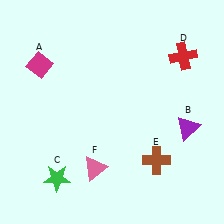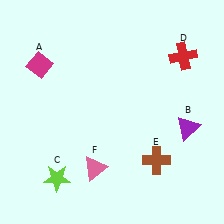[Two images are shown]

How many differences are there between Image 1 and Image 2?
There is 1 difference between the two images.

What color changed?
The star (C) changed from green in Image 1 to lime in Image 2.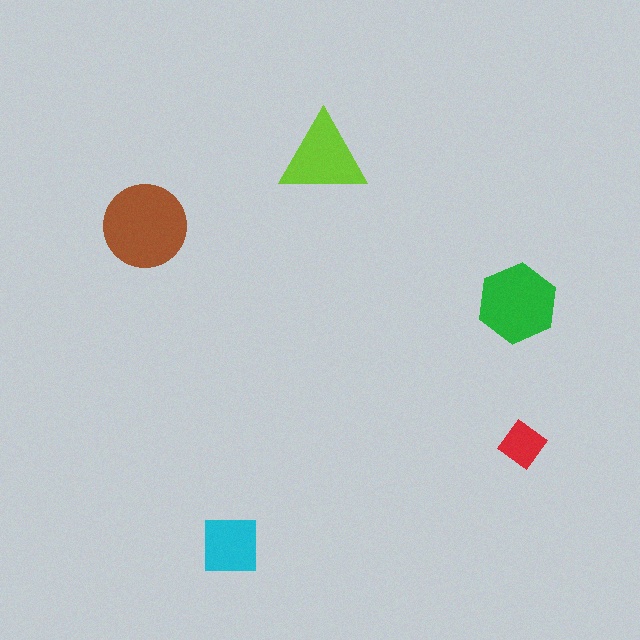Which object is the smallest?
The red diamond.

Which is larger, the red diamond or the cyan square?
The cyan square.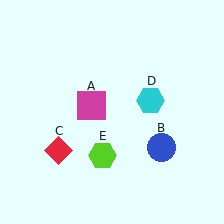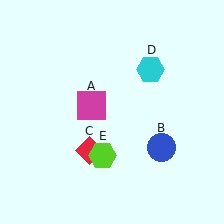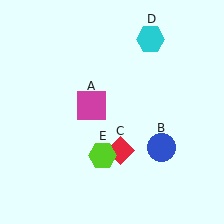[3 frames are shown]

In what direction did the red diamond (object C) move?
The red diamond (object C) moved right.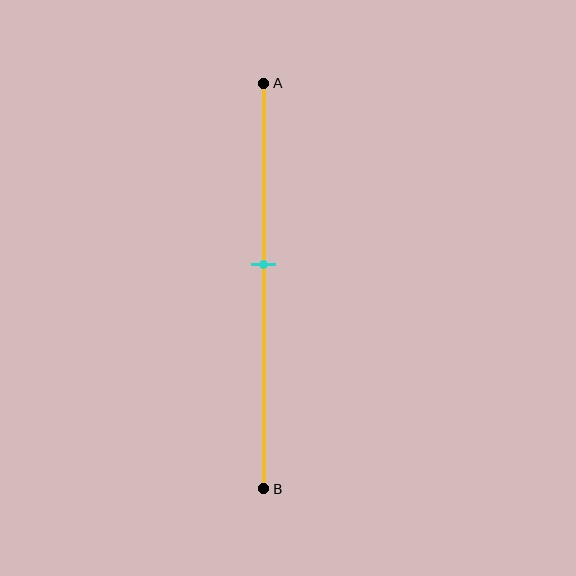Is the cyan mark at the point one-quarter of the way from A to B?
No, the mark is at about 45% from A, not at the 25% one-quarter point.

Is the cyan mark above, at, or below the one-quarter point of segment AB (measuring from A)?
The cyan mark is below the one-quarter point of segment AB.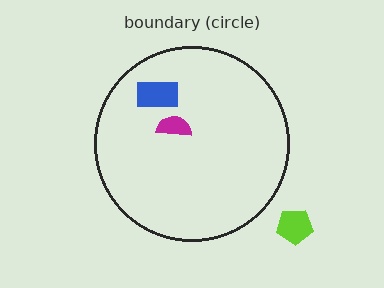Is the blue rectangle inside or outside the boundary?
Inside.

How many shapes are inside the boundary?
2 inside, 1 outside.